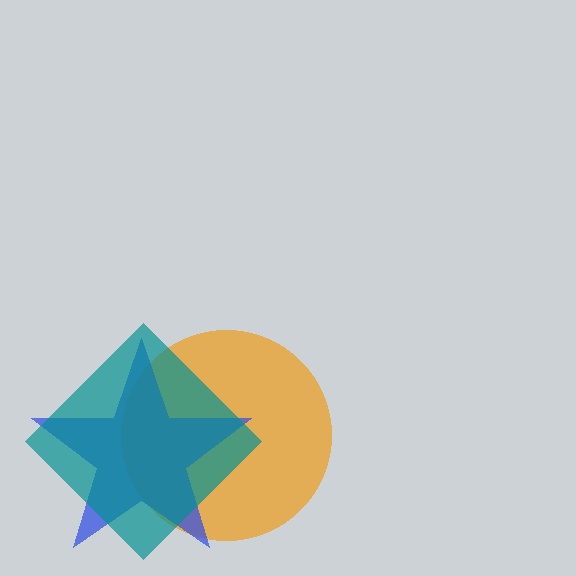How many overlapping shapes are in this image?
There are 3 overlapping shapes in the image.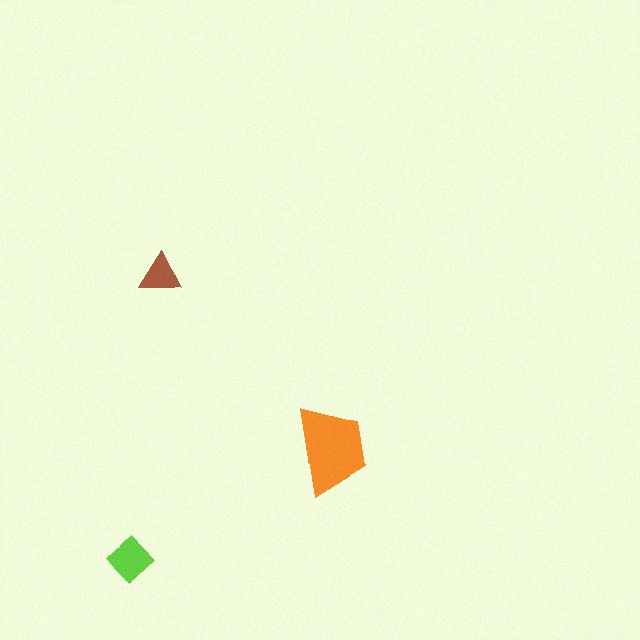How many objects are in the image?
There are 3 objects in the image.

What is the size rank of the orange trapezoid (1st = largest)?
1st.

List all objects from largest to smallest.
The orange trapezoid, the lime diamond, the brown triangle.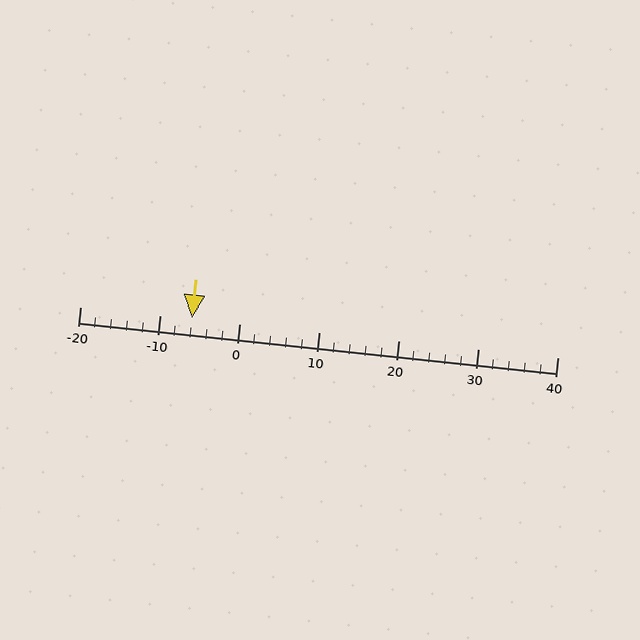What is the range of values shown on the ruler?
The ruler shows values from -20 to 40.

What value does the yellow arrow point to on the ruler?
The yellow arrow points to approximately -6.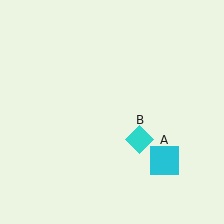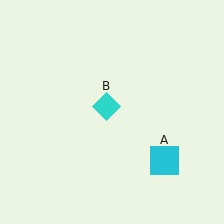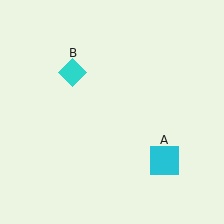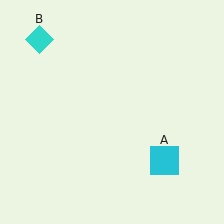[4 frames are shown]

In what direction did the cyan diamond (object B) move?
The cyan diamond (object B) moved up and to the left.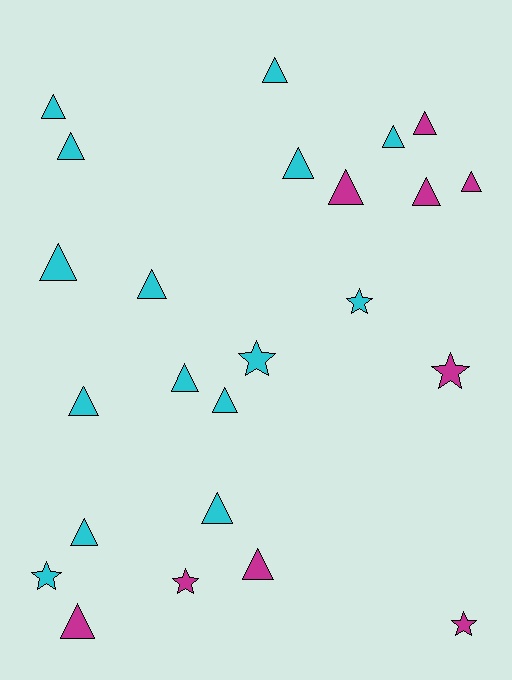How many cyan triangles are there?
There are 12 cyan triangles.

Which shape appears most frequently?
Triangle, with 18 objects.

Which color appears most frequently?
Cyan, with 15 objects.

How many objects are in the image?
There are 24 objects.